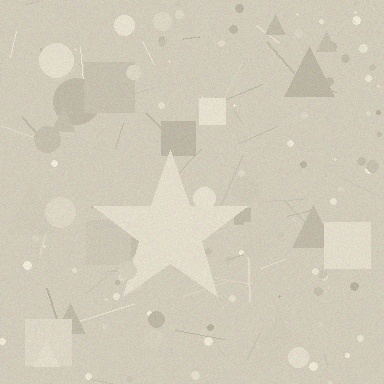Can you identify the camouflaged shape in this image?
The camouflaged shape is a star.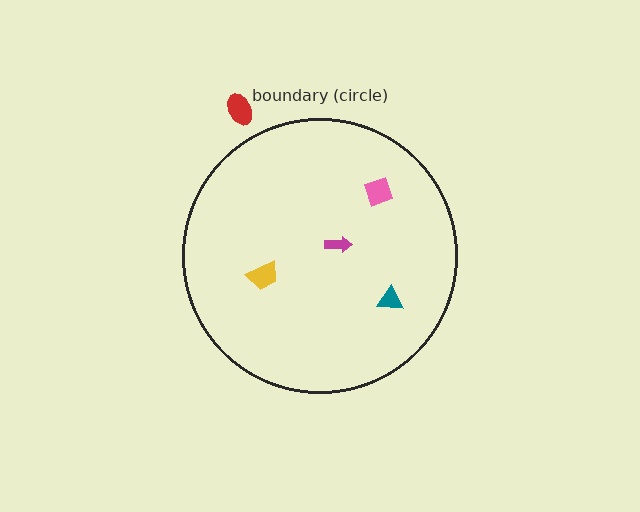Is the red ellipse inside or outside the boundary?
Outside.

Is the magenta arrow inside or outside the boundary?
Inside.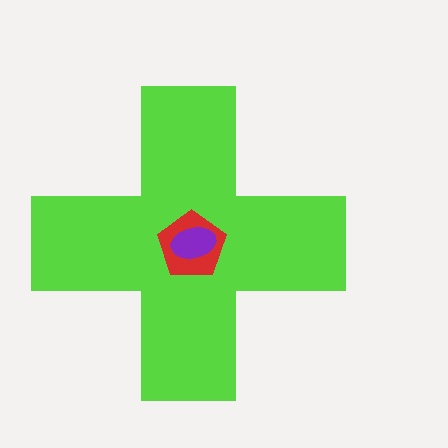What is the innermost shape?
The purple ellipse.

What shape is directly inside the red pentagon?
The purple ellipse.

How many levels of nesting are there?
3.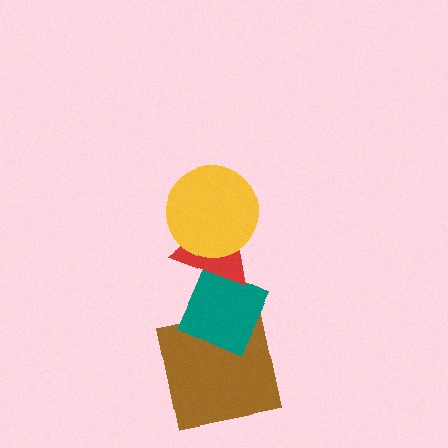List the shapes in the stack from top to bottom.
From top to bottom: the yellow circle, the red triangle, the teal diamond, the brown square.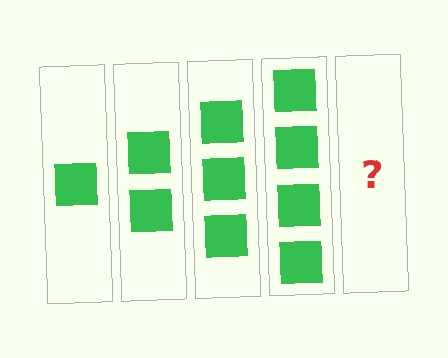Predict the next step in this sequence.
The next step is 5 squares.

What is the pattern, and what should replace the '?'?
The pattern is that each step adds one more square. The '?' should be 5 squares.